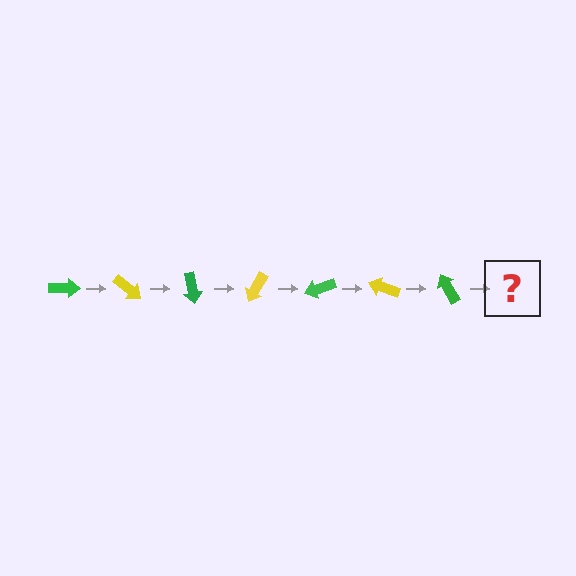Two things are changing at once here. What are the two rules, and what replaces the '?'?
The two rules are that it rotates 40 degrees each step and the color cycles through green and yellow. The '?' should be a yellow arrow, rotated 280 degrees from the start.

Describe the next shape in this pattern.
It should be a yellow arrow, rotated 280 degrees from the start.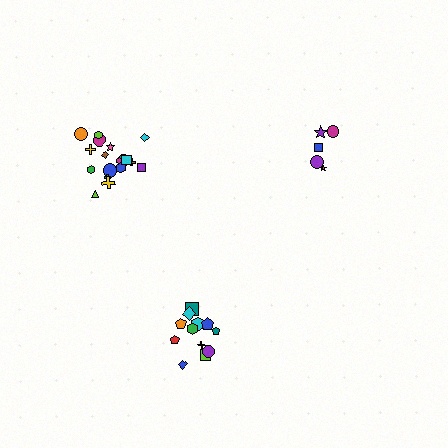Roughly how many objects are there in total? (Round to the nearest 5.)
Roughly 35 objects in total.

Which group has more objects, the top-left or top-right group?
The top-left group.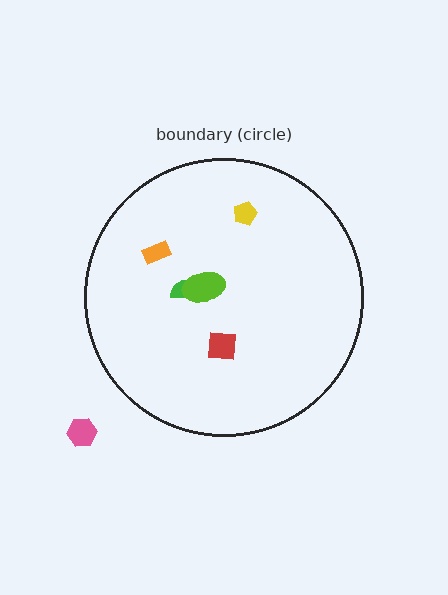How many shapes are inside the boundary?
5 inside, 1 outside.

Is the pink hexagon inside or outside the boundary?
Outside.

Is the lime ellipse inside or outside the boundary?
Inside.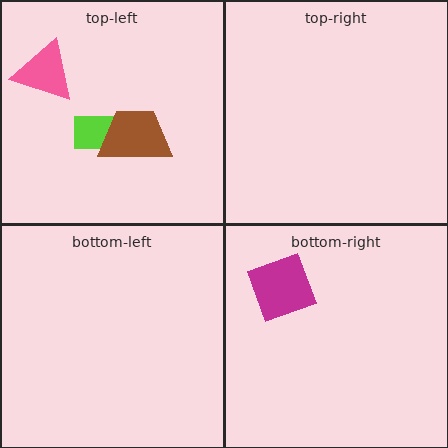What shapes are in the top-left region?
The lime rectangle, the pink triangle, the brown trapezoid.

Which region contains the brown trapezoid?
The top-left region.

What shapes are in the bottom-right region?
The magenta diamond.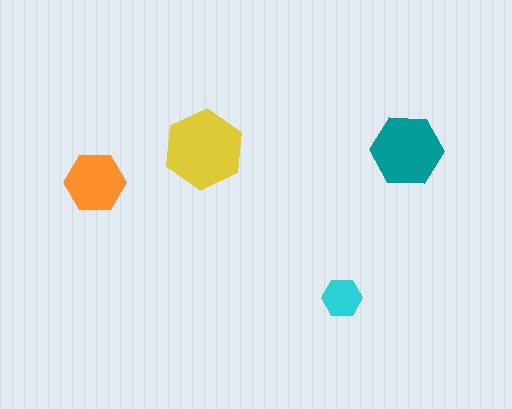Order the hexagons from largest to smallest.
the yellow one, the teal one, the orange one, the cyan one.